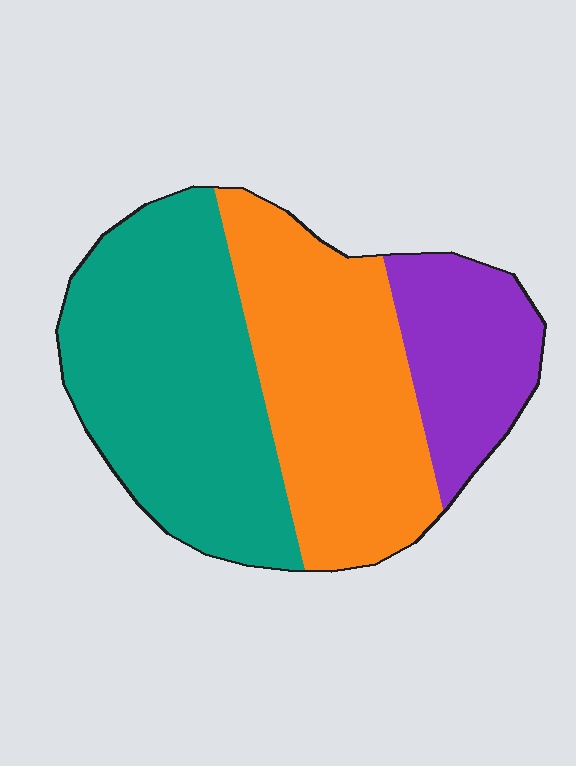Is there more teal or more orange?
Teal.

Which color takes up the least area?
Purple, at roughly 20%.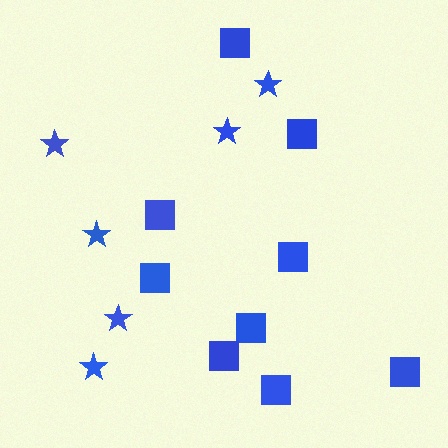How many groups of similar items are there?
There are 2 groups: one group of squares (9) and one group of stars (6).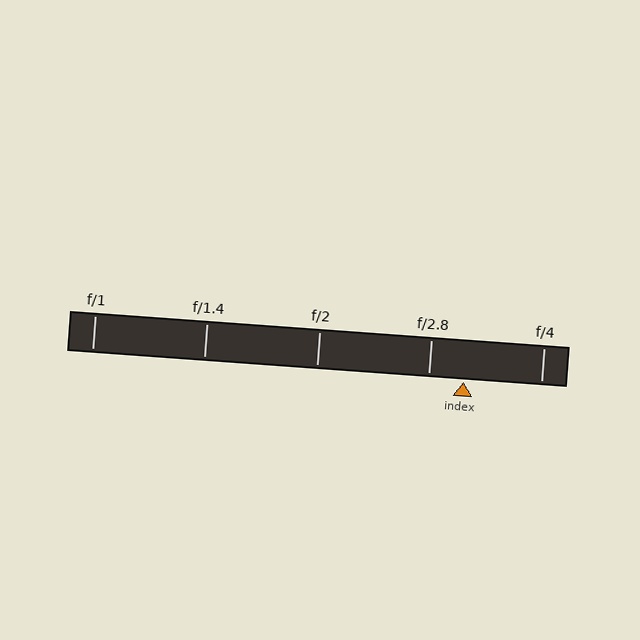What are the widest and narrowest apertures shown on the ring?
The widest aperture shown is f/1 and the narrowest is f/4.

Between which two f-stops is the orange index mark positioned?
The index mark is between f/2.8 and f/4.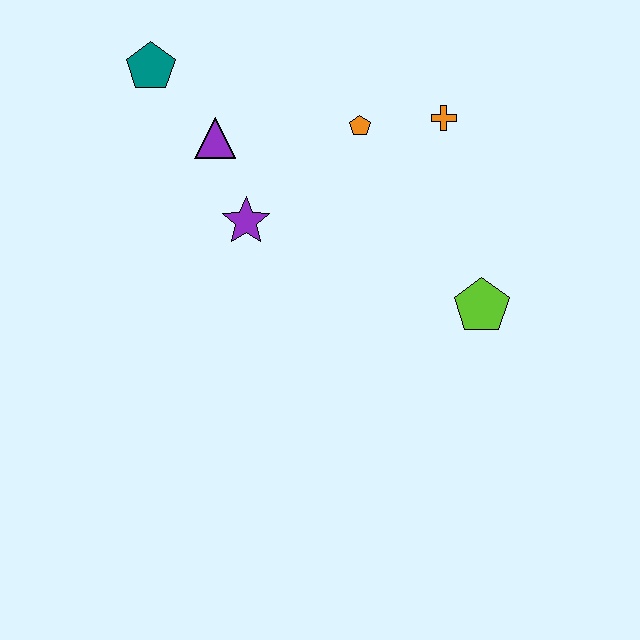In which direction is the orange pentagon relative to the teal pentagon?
The orange pentagon is to the right of the teal pentagon.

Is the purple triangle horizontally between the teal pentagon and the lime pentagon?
Yes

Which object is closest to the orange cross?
The orange pentagon is closest to the orange cross.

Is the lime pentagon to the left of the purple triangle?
No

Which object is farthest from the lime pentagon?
The teal pentagon is farthest from the lime pentagon.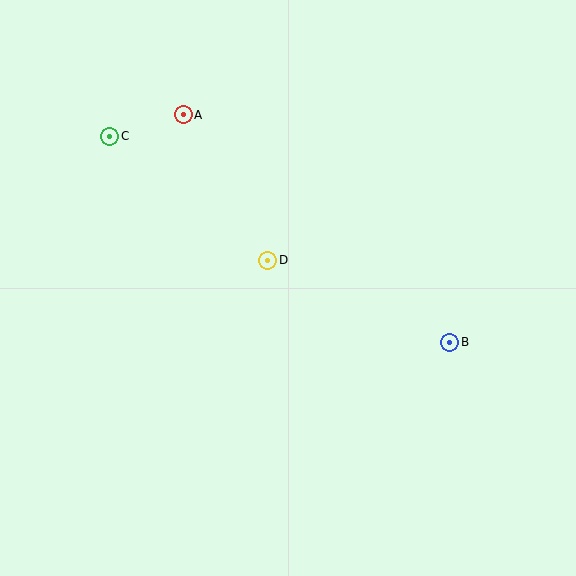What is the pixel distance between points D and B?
The distance between D and B is 200 pixels.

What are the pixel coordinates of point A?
Point A is at (183, 115).